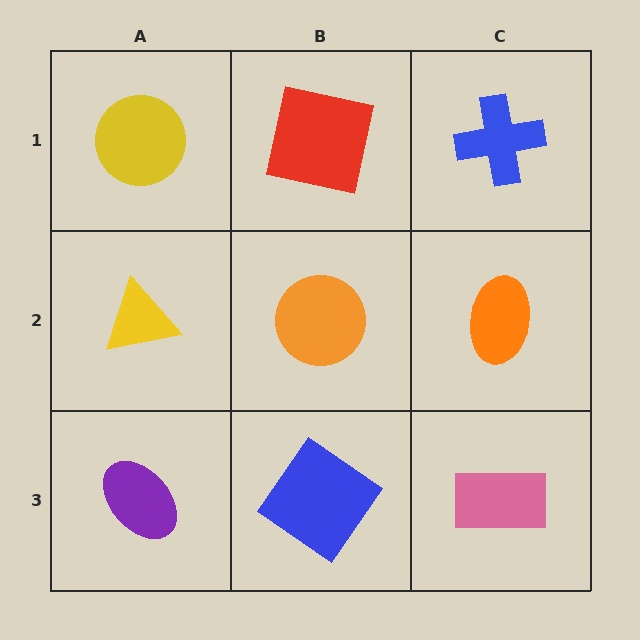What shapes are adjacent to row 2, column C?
A blue cross (row 1, column C), a pink rectangle (row 3, column C), an orange circle (row 2, column B).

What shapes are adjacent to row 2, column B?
A red square (row 1, column B), a blue diamond (row 3, column B), a yellow triangle (row 2, column A), an orange ellipse (row 2, column C).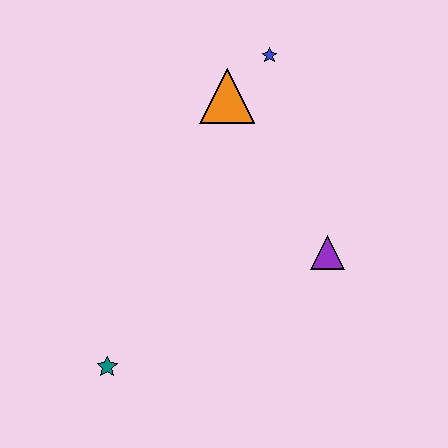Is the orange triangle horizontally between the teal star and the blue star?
Yes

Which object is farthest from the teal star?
The blue star is farthest from the teal star.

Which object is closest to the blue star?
The orange triangle is closest to the blue star.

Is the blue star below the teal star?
No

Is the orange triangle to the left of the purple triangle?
Yes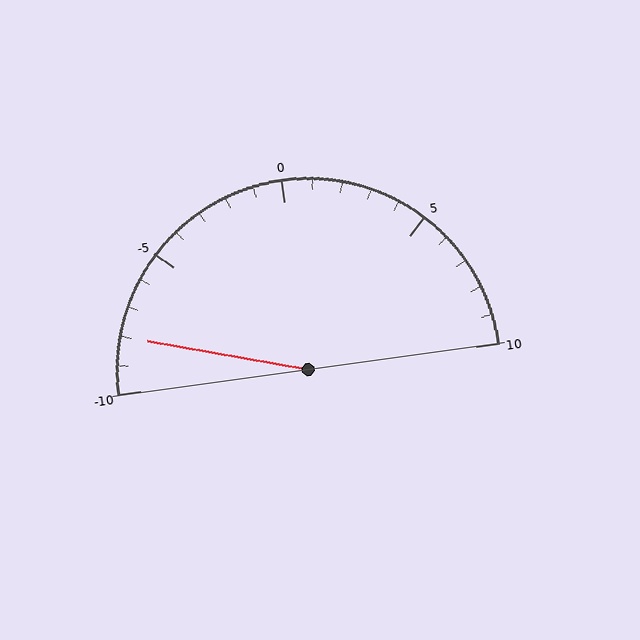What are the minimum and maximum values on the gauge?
The gauge ranges from -10 to 10.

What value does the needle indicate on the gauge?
The needle indicates approximately -8.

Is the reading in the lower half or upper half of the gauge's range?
The reading is in the lower half of the range (-10 to 10).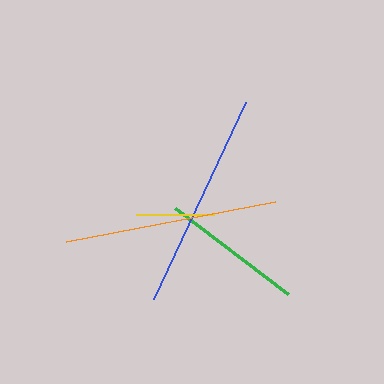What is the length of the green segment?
The green segment is approximately 142 pixels long.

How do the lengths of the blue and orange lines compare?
The blue and orange lines are approximately the same length.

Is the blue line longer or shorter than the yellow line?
The blue line is longer than the yellow line.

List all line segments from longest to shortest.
From longest to shortest: blue, orange, green, yellow.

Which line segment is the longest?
The blue line is the longest at approximately 218 pixels.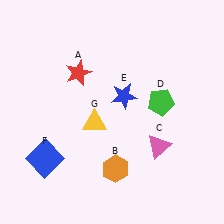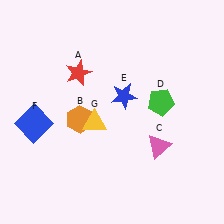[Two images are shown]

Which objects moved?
The objects that moved are: the orange hexagon (B), the blue square (F).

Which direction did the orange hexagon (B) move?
The orange hexagon (B) moved up.